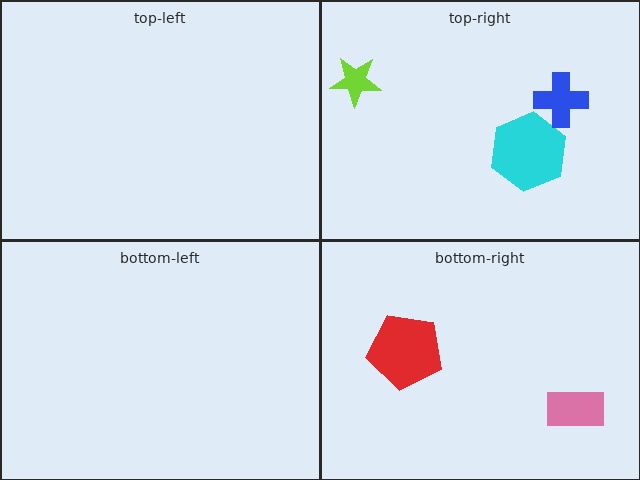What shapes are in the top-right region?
The cyan hexagon, the lime star, the blue cross.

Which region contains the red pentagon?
The bottom-right region.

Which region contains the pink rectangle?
The bottom-right region.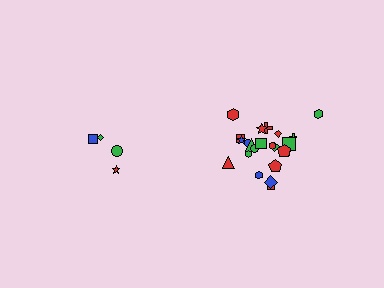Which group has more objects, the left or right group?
The right group.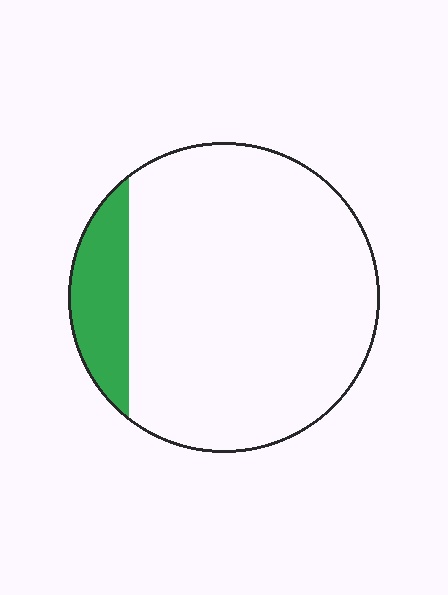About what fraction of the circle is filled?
About one eighth (1/8).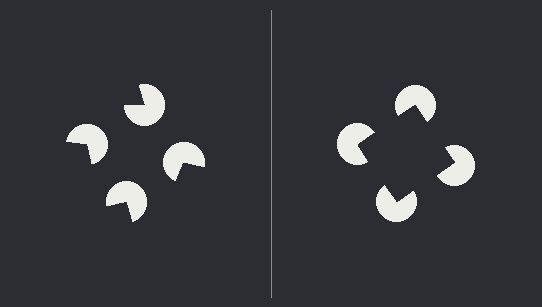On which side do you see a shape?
An illusory square appears on the right side. On the left side the wedge cuts are rotated, so no coherent shape forms.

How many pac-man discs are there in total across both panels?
8 — 4 on each side.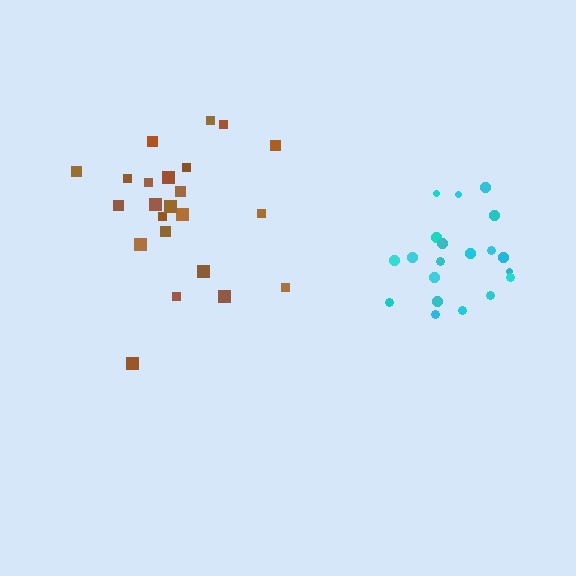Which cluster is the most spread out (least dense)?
Brown.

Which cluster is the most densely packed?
Cyan.